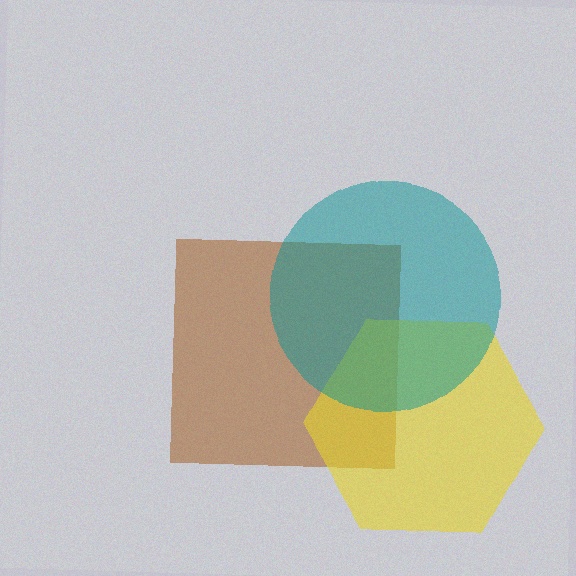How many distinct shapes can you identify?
There are 3 distinct shapes: a brown square, a yellow hexagon, a teal circle.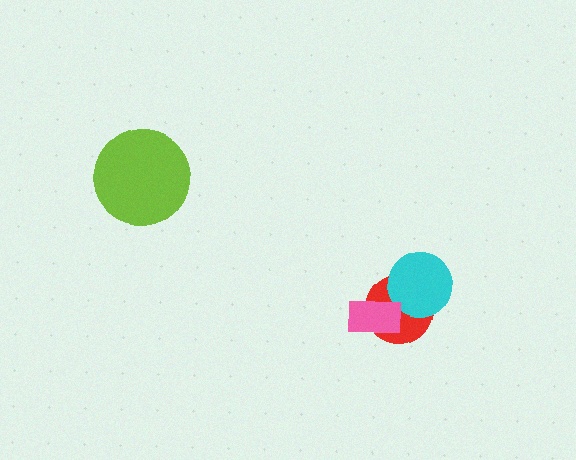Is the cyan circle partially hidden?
No, no other shape covers it.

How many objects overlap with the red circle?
2 objects overlap with the red circle.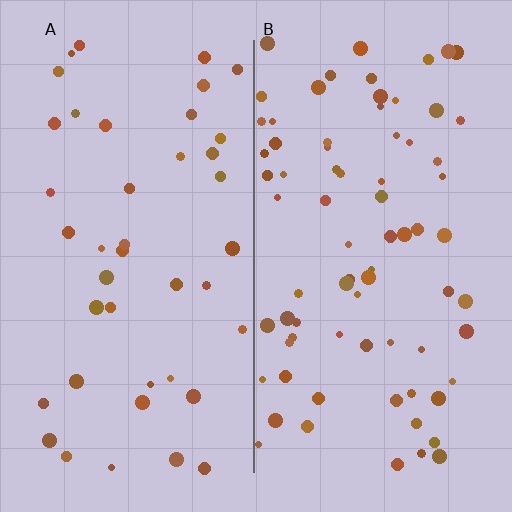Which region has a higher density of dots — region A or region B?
B (the right).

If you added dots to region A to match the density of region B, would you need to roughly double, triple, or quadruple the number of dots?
Approximately double.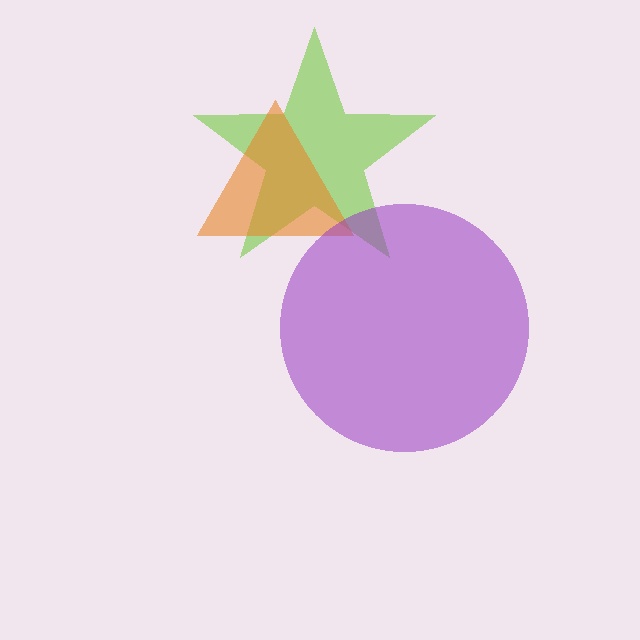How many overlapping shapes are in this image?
There are 3 overlapping shapes in the image.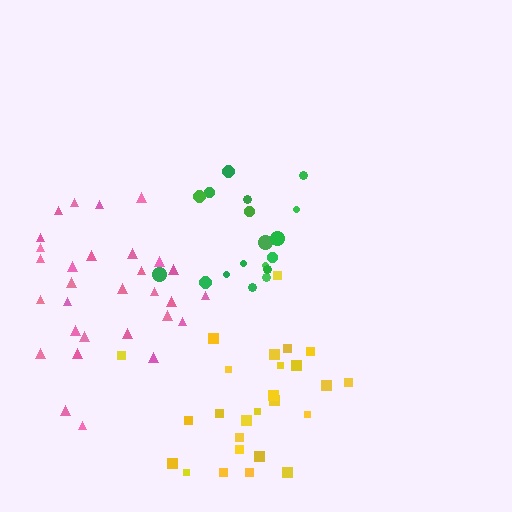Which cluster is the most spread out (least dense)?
Yellow.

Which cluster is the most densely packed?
Green.